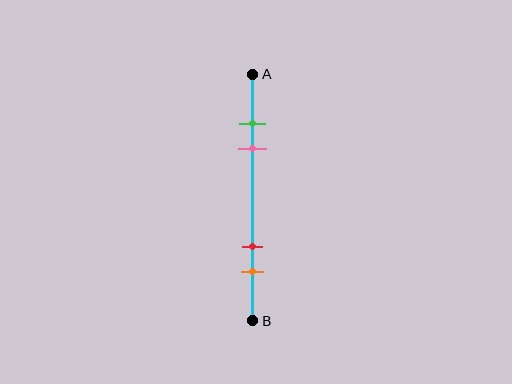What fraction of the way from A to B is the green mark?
The green mark is approximately 20% (0.2) of the way from A to B.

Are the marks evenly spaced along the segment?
No, the marks are not evenly spaced.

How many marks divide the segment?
There are 4 marks dividing the segment.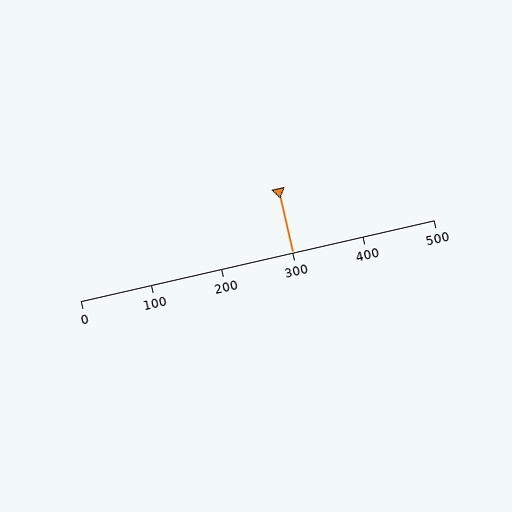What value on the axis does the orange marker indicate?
The marker indicates approximately 300.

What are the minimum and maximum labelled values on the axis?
The axis runs from 0 to 500.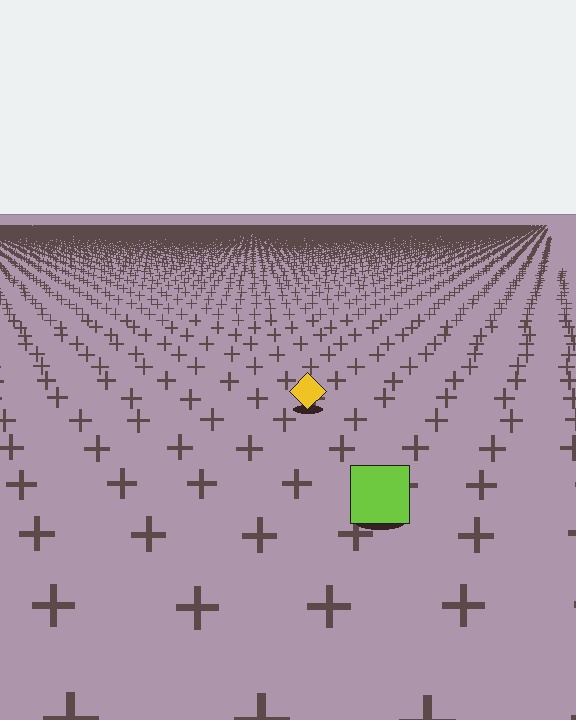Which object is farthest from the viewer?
The yellow diamond is farthest from the viewer. It appears smaller and the ground texture around it is denser.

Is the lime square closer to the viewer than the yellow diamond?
Yes. The lime square is closer — you can tell from the texture gradient: the ground texture is coarser near it.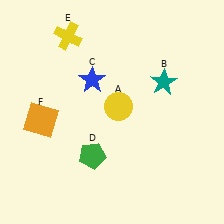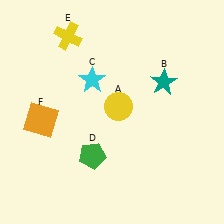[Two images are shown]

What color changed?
The star (C) changed from blue in Image 1 to cyan in Image 2.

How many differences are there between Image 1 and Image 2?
There is 1 difference between the two images.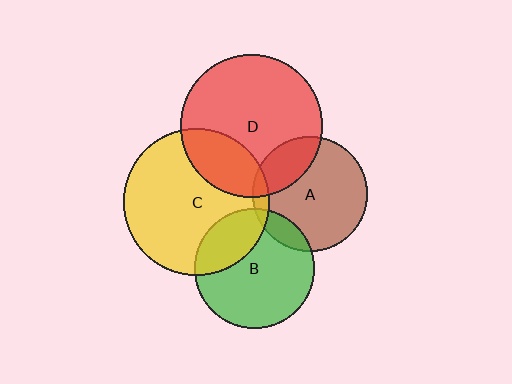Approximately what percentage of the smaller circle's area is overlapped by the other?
Approximately 10%.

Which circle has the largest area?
Circle C (yellow).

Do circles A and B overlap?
Yes.